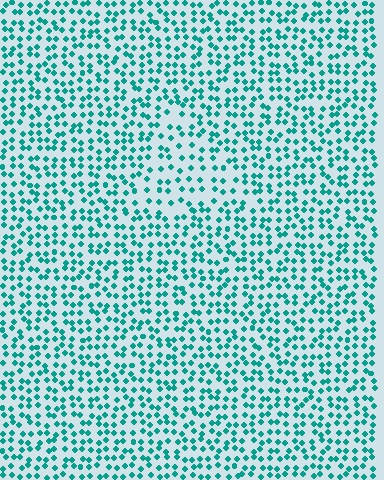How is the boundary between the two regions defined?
The boundary is defined by a change in element density (approximately 1.6x ratio). All elements are the same color, size, and shape.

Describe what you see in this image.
The image contains small teal elements arranged at two different densities. A triangle-shaped region is visible where the elements are less densely packed than the surrounding area.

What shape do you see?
I see a triangle.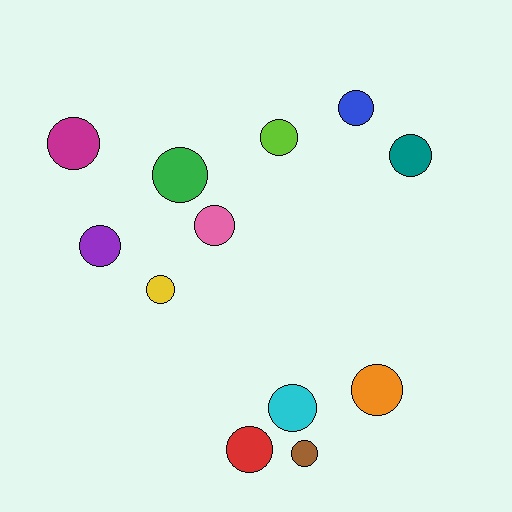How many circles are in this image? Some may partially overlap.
There are 12 circles.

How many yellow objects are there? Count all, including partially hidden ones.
There is 1 yellow object.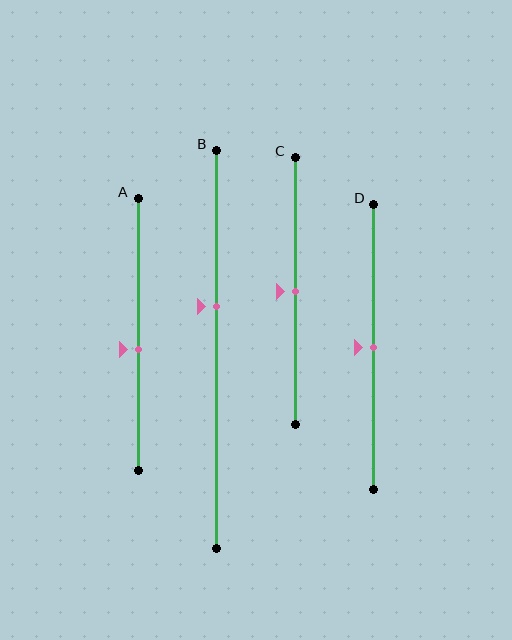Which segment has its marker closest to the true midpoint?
Segment C has its marker closest to the true midpoint.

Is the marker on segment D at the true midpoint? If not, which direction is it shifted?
Yes, the marker on segment D is at the true midpoint.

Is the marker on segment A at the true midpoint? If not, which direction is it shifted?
No, the marker on segment A is shifted downward by about 5% of the segment length.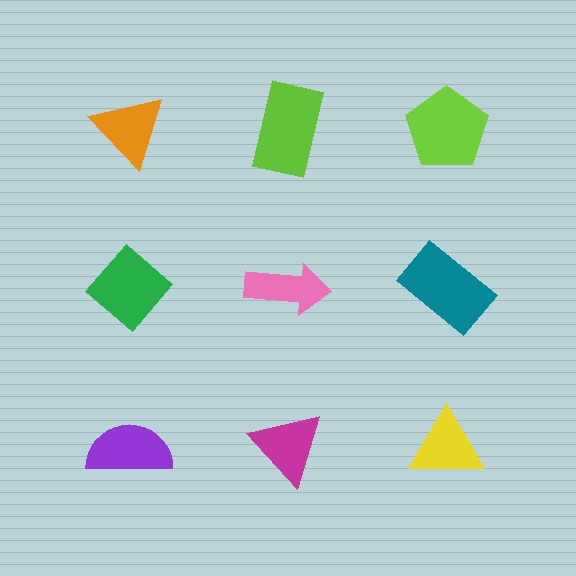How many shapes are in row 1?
3 shapes.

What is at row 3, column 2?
A magenta triangle.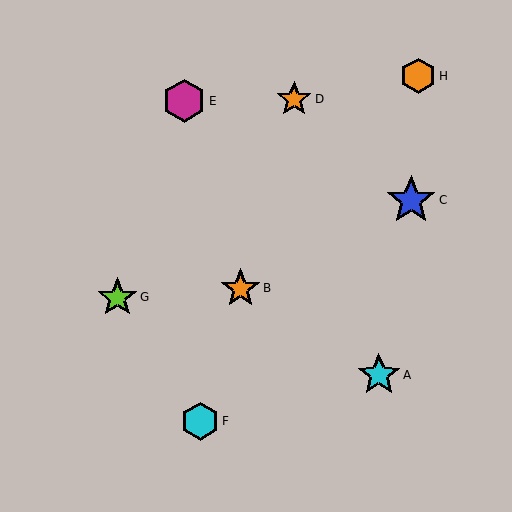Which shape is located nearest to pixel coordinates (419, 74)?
The orange hexagon (labeled H) at (418, 76) is nearest to that location.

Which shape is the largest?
The blue star (labeled C) is the largest.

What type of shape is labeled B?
Shape B is an orange star.